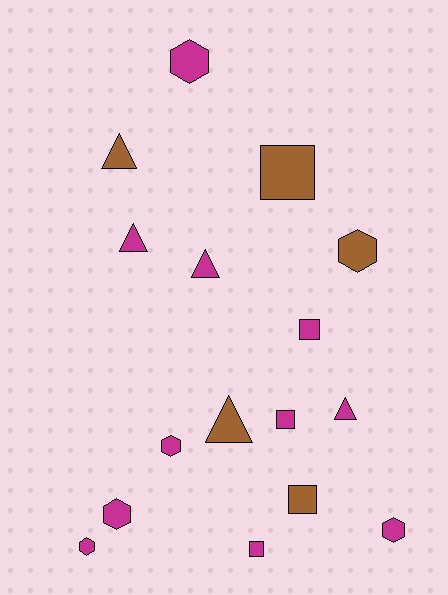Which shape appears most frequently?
Hexagon, with 6 objects.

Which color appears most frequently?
Magenta, with 11 objects.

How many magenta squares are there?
There are 3 magenta squares.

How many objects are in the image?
There are 16 objects.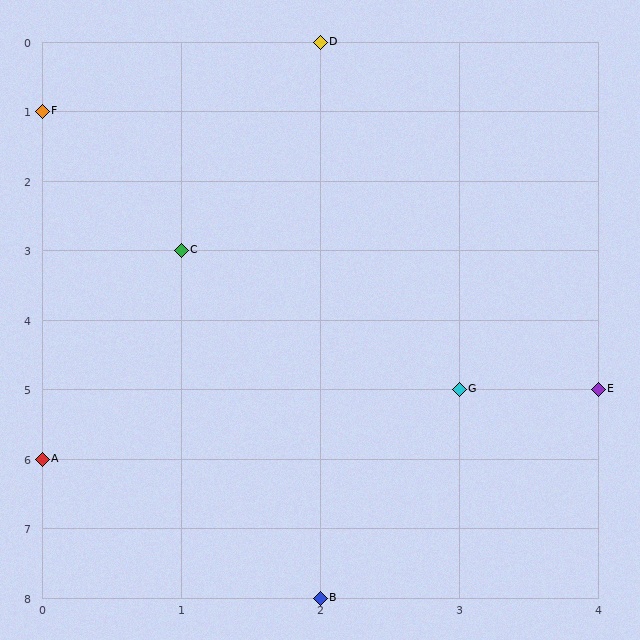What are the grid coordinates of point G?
Point G is at grid coordinates (3, 5).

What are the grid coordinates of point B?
Point B is at grid coordinates (2, 8).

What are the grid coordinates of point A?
Point A is at grid coordinates (0, 6).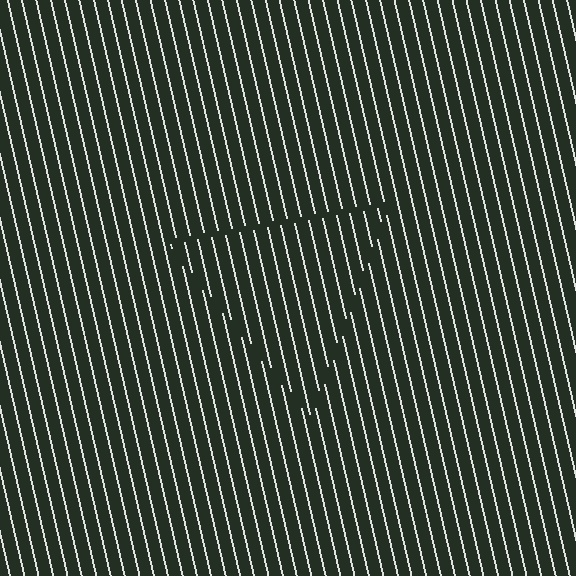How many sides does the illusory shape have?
3 sides — the line-ends trace a triangle.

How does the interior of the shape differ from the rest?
The interior of the shape contains the same grating, shifted by half a period — the contour is defined by the phase discontinuity where line-ends from the inner and outer gratings abut.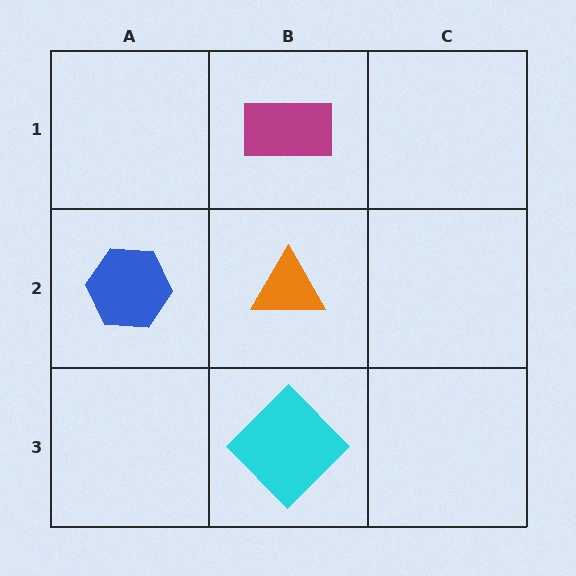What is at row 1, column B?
A magenta rectangle.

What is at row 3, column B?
A cyan diamond.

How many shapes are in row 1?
1 shape.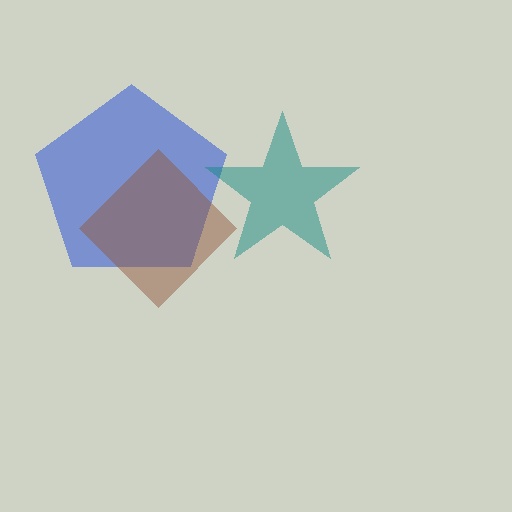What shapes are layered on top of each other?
The layered shapes are: a blue pentagon, a teal star, a brown diamond.